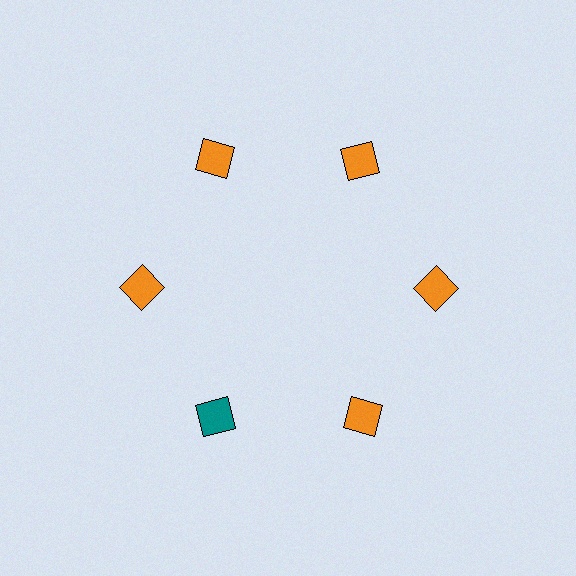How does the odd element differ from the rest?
It has a different color: teal instead of orange.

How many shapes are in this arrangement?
There are 6 shapes arranged in a ring pattern.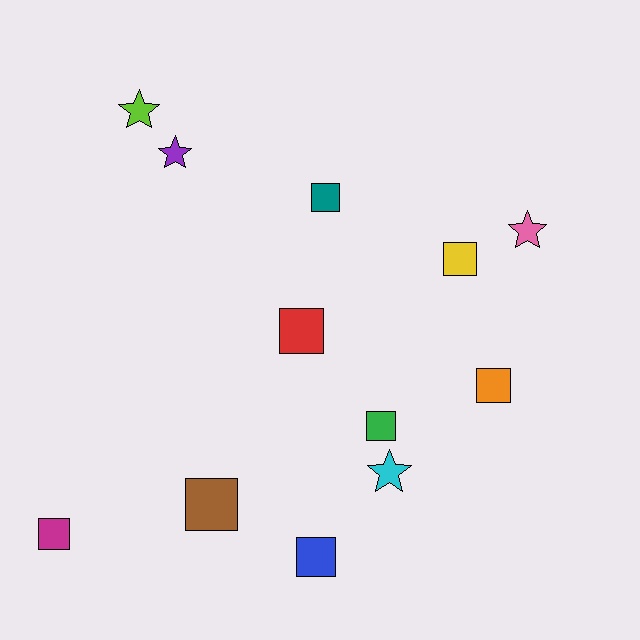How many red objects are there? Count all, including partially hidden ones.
There is 1 red object.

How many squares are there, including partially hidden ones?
There are 8 squares.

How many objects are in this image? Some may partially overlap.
There are 12 objects.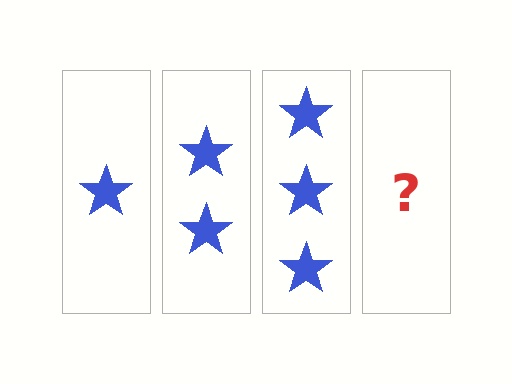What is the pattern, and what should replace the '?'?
The pattern is that each step adds one more star. The '?' should be 4 stars.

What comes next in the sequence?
The next element should be 4 stars.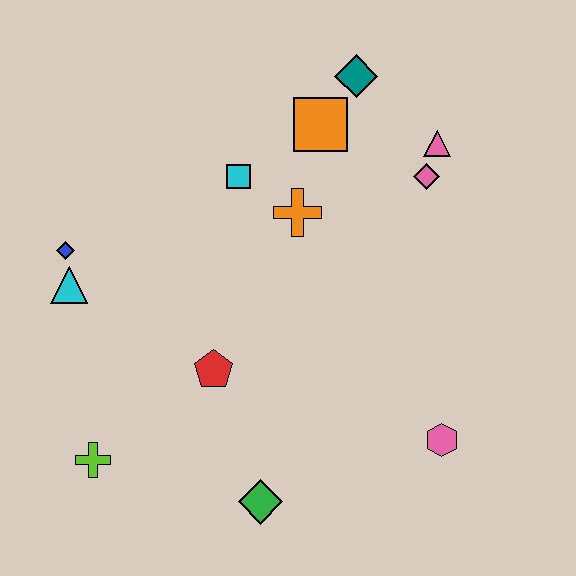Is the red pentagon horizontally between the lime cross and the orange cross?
Yes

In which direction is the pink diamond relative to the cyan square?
The pink diamond is to the right of the cyan square.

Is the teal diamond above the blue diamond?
Yes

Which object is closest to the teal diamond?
The orange square is closest to the teal diamond.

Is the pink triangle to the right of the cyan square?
Yes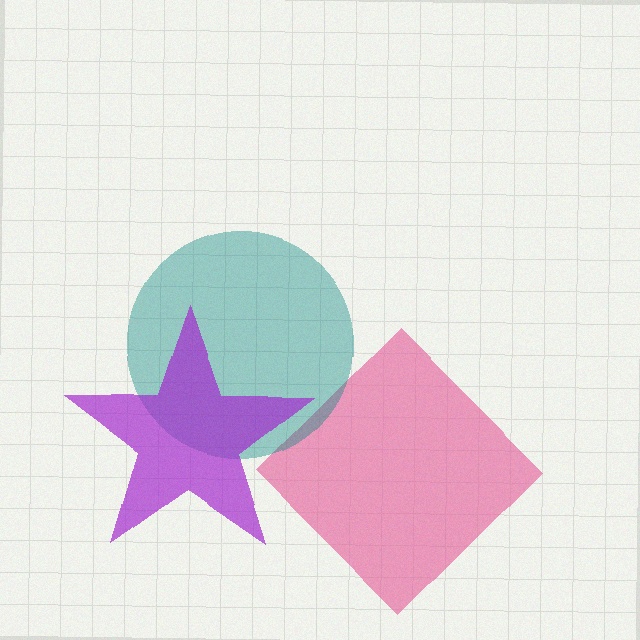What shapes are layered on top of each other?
The layered shapes are: a pink diamond, a teal circle, a purple star.